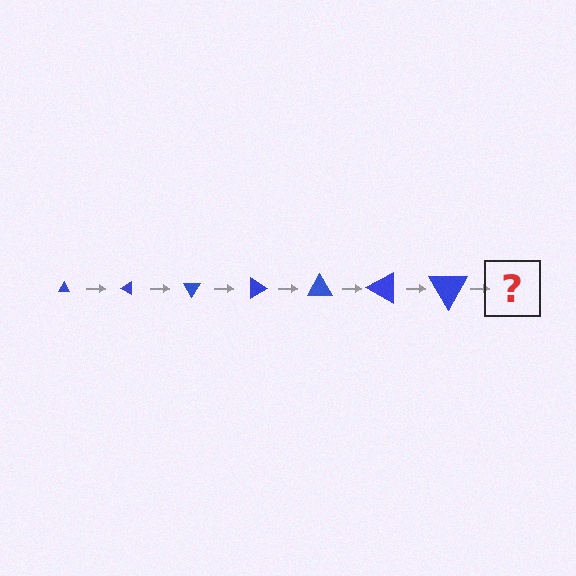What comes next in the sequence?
The next element should be a triangle, larger than the previous one and rotated 210 degrees from the start.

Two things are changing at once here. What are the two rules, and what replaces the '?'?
The two rules are that the triangle grows larger each step and it rotates 30 degrees each step. The '?' should be a triangle, larger than the previous one and rotated 210 degrees from the start.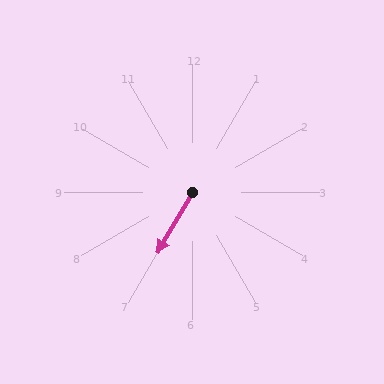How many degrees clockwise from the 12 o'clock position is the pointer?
Approximately 210 degrees.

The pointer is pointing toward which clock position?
Roughly 7 o'clock.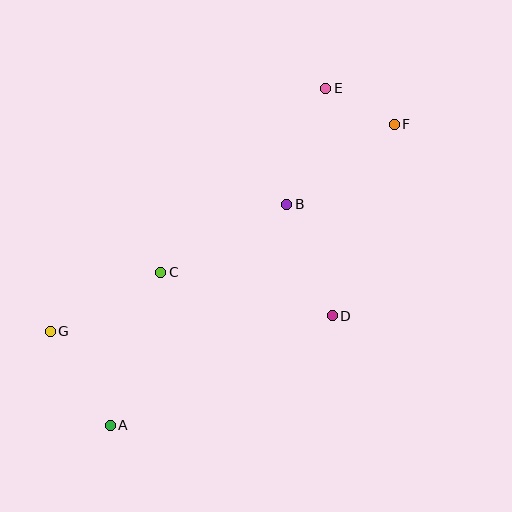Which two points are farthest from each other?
Points A and F are farthest from each other.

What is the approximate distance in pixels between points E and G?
The distance between E and G is approximately 367 pixels.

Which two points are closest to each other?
Points E and F are closest to each other.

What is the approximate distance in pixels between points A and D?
The distance between A and D is approximately 248 pixels.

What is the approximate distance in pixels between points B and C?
The distance between B and C is approximately 143 pixels.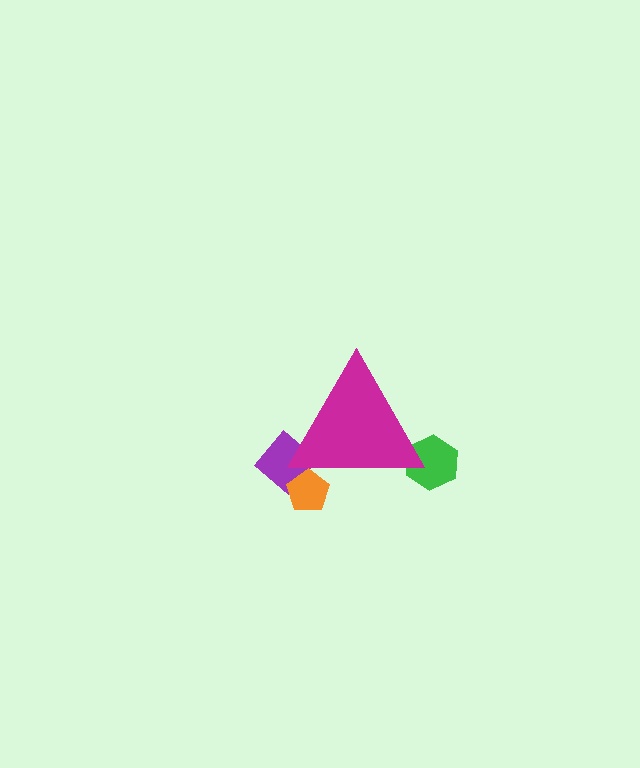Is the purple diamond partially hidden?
Yes, the purple diamond is partially hidden behind the magenta triangle.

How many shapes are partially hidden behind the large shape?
3 shapes are partially hidden.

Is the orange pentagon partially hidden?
Yes, the orange pentagon is partially hidden behind the magenta triangle.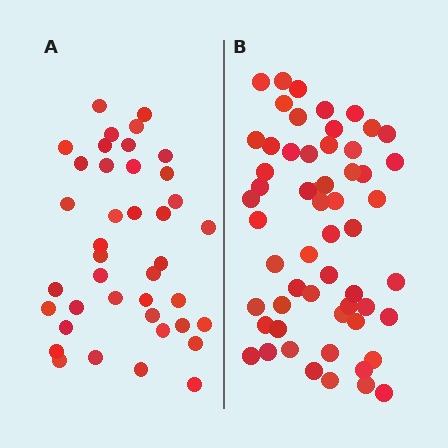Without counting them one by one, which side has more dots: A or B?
Region B (the right region) has more dots.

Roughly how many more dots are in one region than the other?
Region B has approximately 15 more dots than region A.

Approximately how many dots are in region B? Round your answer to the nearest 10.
About 60 dots. (The exact count is 57, which rounds to 60.)